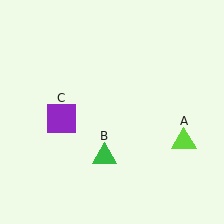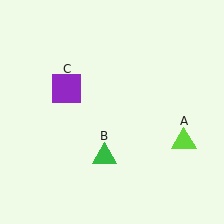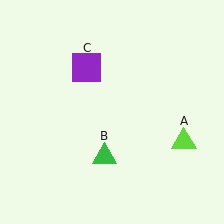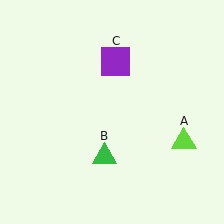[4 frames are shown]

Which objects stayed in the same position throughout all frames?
Lime triangle (object A) and green triangle (object B) remained stationary.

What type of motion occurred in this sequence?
The purple square (object C) rotated clockwise around the center of the scene.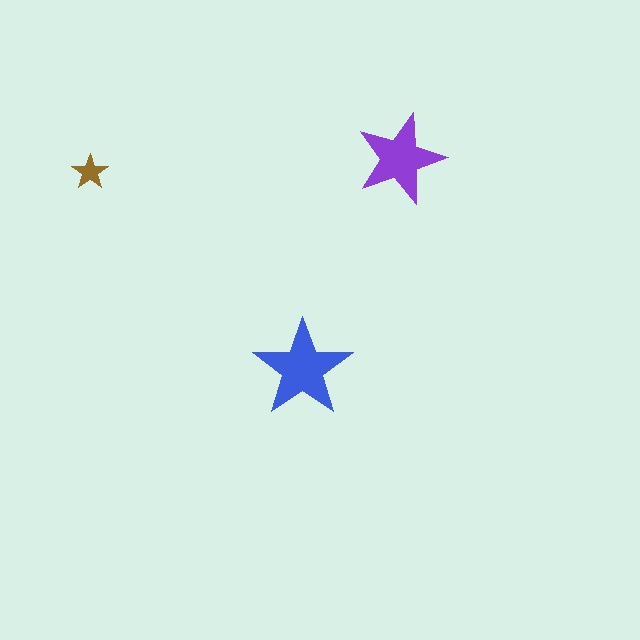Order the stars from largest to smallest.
the blue one, the purple one, the brown one.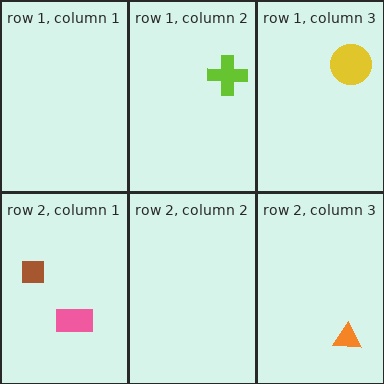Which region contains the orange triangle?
The row 2, column 3 region.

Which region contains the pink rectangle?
The row 2, column 1 region.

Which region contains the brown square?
The row 2, column 1 region.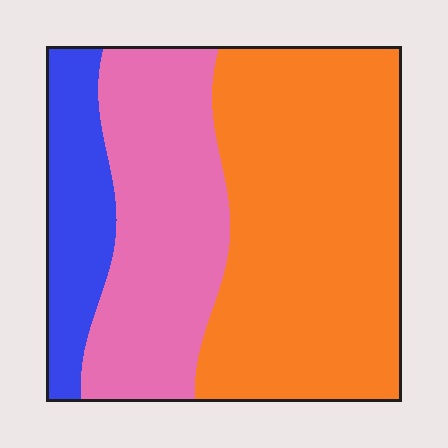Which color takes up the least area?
Blue, at roughly 15%.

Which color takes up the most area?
Orange, at roughly 50%.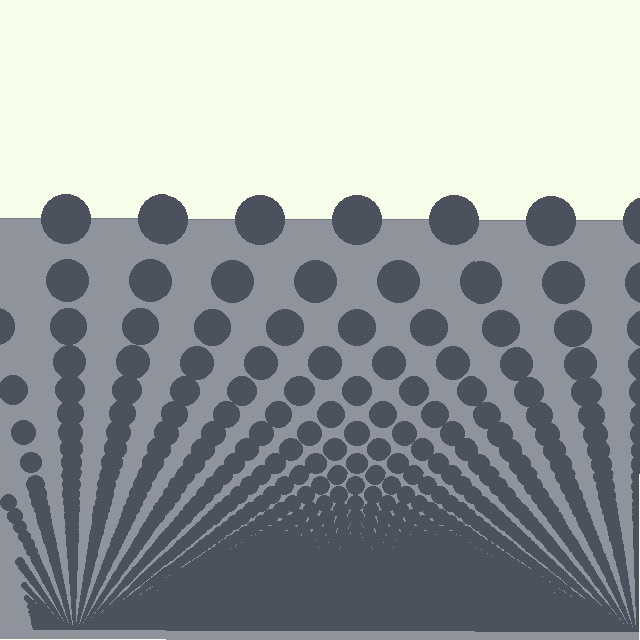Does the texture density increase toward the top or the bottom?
Density increases toward the bottom.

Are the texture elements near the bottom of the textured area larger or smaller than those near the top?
Smaller. The gradient is inverted — elements near the bottom are smaller and denser.